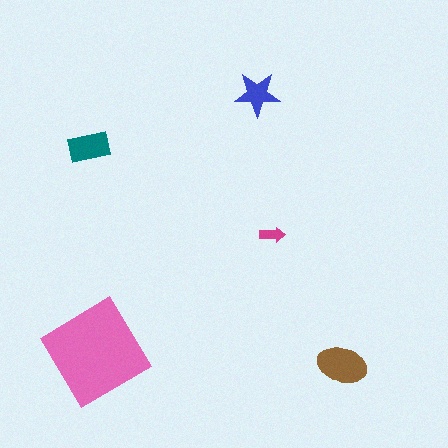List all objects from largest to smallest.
The pink diamond, the brown ellipse, the teal rectangle, the blue star, the magenta arrow.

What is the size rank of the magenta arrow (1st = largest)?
5th.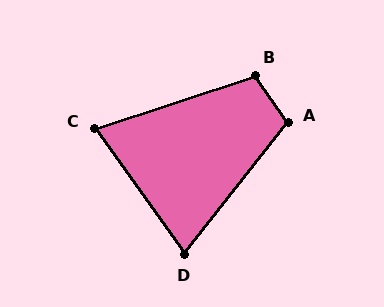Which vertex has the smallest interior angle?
C, at approximately 73 degrees.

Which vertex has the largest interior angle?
A, at approximately 107 degrees.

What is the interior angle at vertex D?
Approximately 74 degrees (acute).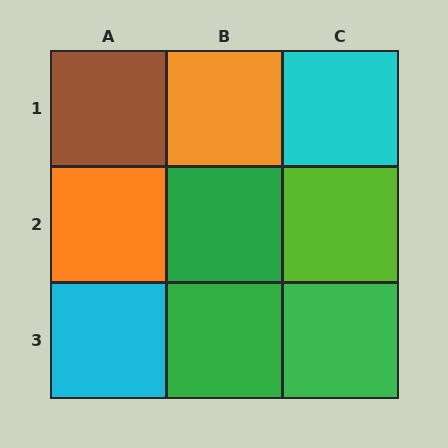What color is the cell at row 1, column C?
Cyan.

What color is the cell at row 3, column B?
Green.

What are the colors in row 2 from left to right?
Orange, green, lime.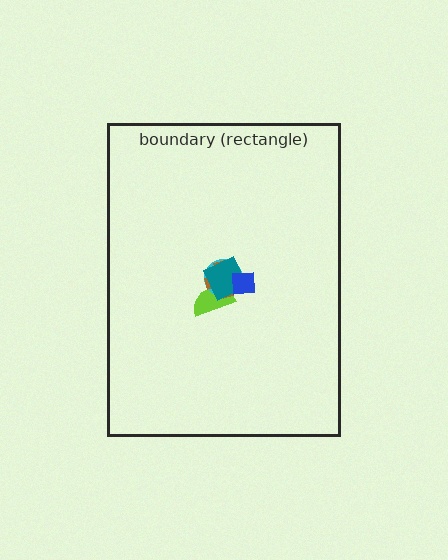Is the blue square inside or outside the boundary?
Inside.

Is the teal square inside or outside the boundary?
Inside.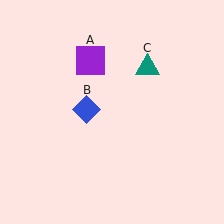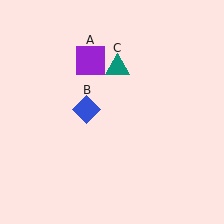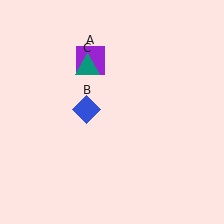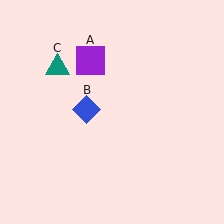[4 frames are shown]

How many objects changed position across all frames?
1 object changed position: teal triangle (object C).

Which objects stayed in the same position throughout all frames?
Purple square (object A) and blue diamond (object B) remained stationary.